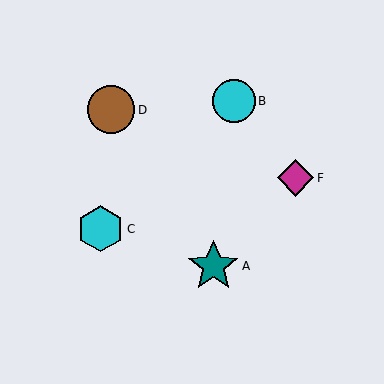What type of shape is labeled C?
Shape C is a cyan hexagon.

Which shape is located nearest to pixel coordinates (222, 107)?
The cyan circle (labeled B) at (234, 101) is nearest to that location.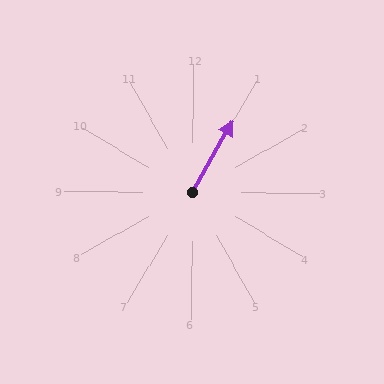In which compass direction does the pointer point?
Northeast.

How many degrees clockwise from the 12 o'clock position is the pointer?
Approximately 30 degrees.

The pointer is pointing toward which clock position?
Roughly 1 o'clock.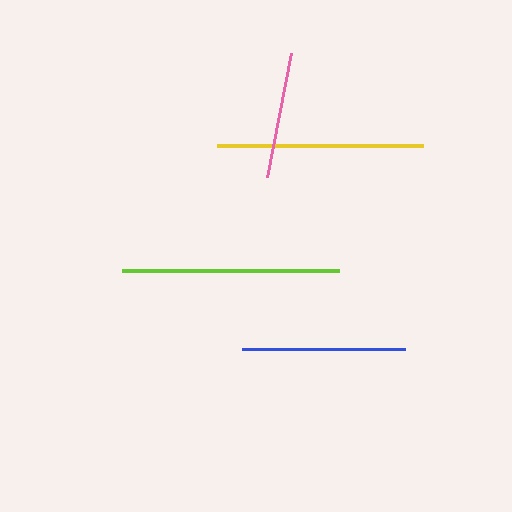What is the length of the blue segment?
The blue segment is approximately 163 pixels long.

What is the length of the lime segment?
The lime segment is approximately 216 pixels long.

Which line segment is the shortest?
The pink line is the shortest at approximately 125 pixels.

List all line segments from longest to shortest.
From longest to shortest: lime, yellow, blue, pink.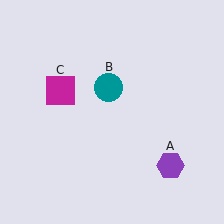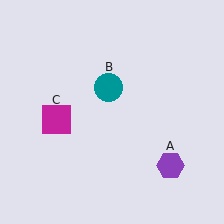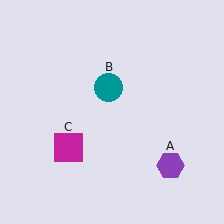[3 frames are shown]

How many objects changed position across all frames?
1 object changed position: magenta square (object C).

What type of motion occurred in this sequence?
The magenta square (object C) rotated counterclockwise around the center of the scene.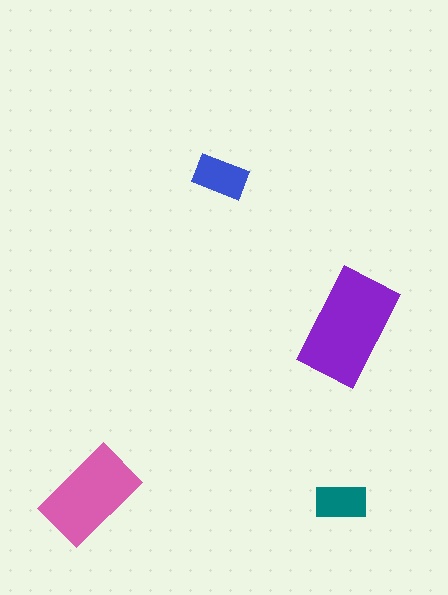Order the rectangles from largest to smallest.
the purple one, the pink one, the blue one, the teal one.